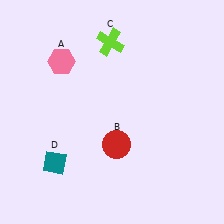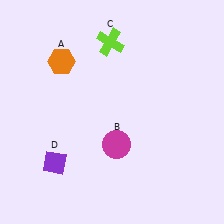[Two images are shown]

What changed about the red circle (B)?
In Image 1, B is red. In Image 2, it changed to magenta.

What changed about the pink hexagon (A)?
In Image 1, A is pink. In Image 2, it changed to orange.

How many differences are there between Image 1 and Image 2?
There are 3 differences between the two images.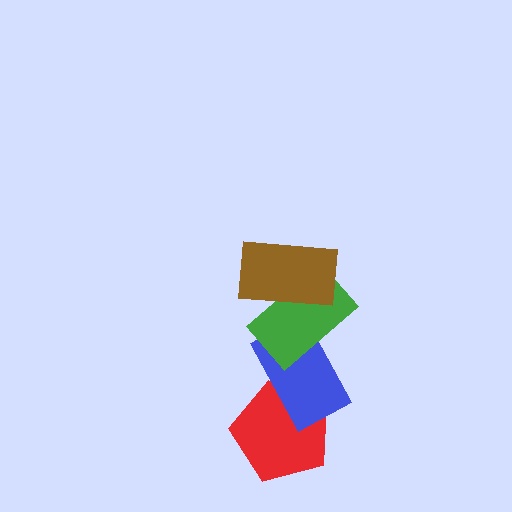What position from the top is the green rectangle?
The green rectangle is 2nd from the top.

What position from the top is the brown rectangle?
The brown rectangle is 1st from the top.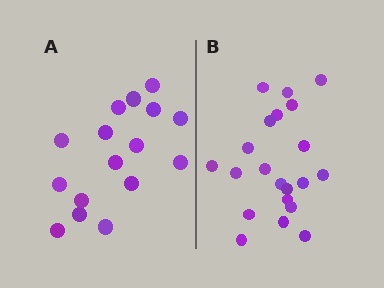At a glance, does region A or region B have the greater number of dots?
Region B (the right region) has more dots.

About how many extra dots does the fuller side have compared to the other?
Region B has about 5 more dots than region A.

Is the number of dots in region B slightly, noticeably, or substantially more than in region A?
Region B has noticeably more, but not dramatically so. The ratio is roughly 1.3 to 1.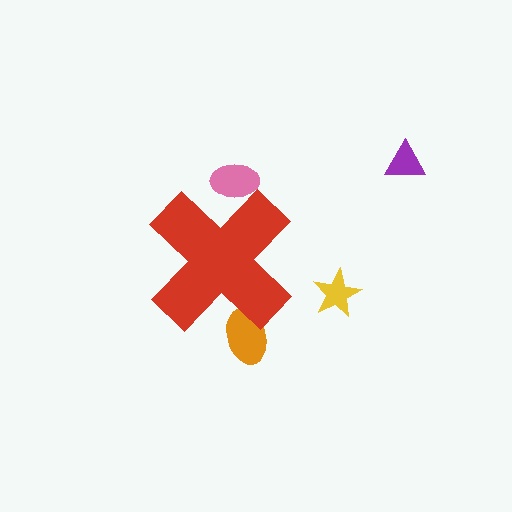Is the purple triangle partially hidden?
No, the purple triangle is fully visible.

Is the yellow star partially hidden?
No, the yellow star is fully visible.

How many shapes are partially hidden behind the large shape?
2 shapes are partially hidden.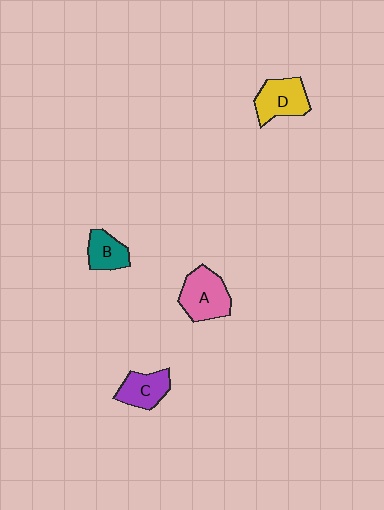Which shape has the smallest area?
Shape B (teal).